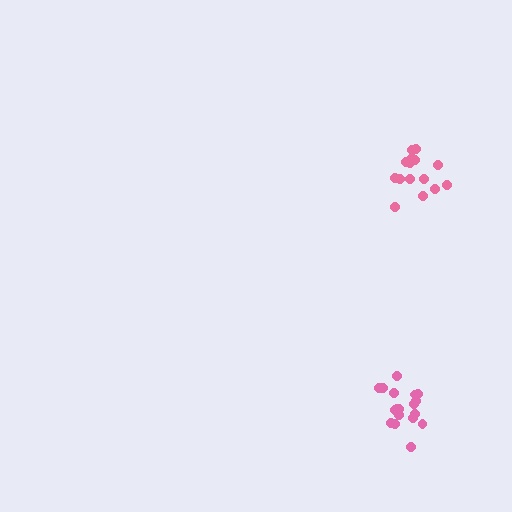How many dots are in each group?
Group 1: 18 dots, Group 2: 15 dots (33 total).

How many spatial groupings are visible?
There are 2 spatial groupings.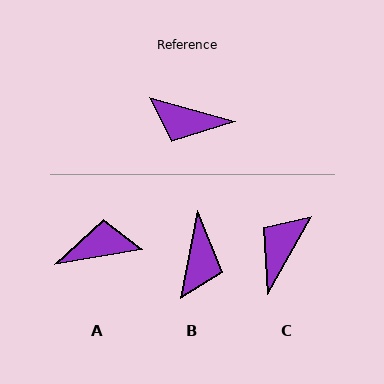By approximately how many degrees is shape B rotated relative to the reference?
Approximately 94 degrees counter-clockwise.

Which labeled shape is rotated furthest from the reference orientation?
A, about 154 degrees away.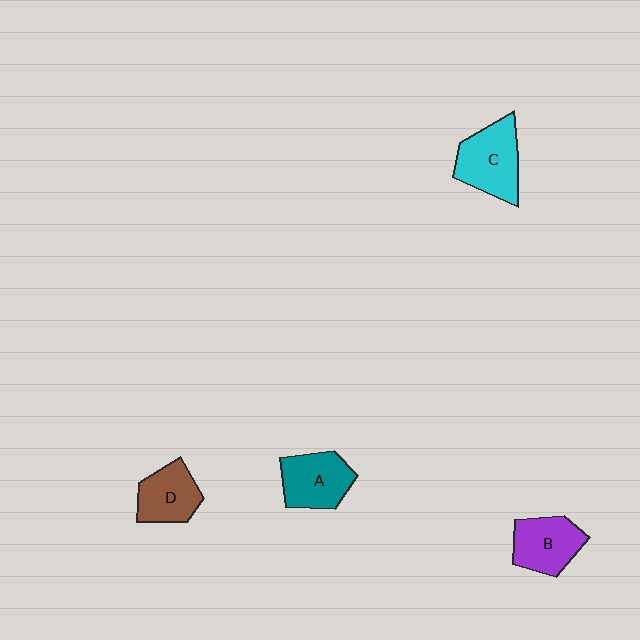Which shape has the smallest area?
Shape D (brown).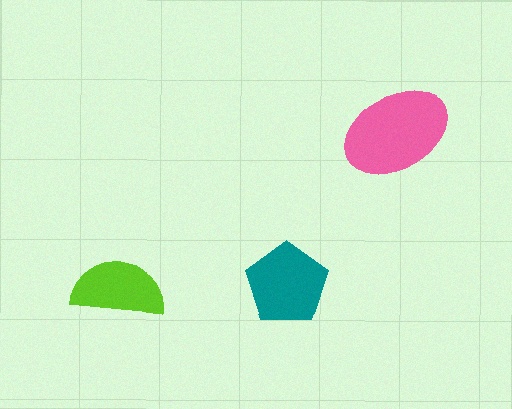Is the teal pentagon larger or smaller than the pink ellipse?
Smaller.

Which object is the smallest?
The lime semicircle.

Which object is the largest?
The pink ellipse.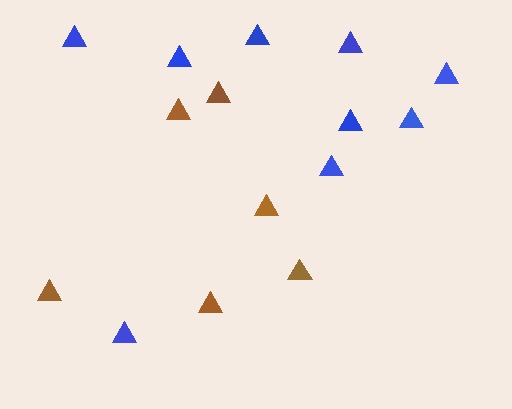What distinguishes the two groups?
There are 2 groups: one group of blue triangles (9) and one group of brown triangles (6).